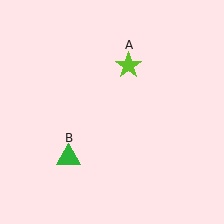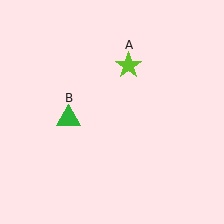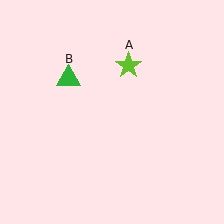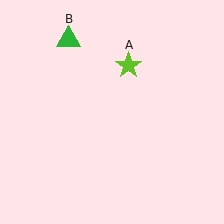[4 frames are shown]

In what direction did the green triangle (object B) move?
The green triangle (object B) moved up.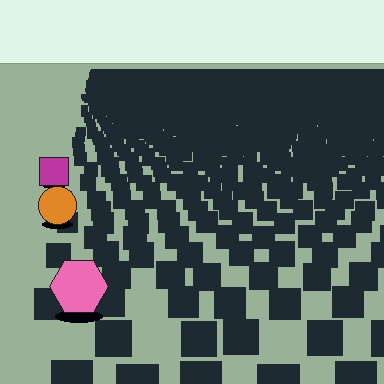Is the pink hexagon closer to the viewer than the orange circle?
Yes. The pink hexagon is closer — you can tell from the texture gradient: the ground texture is coarser near it.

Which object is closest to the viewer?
The pink hexagon is closest. The texture marks near it are larger and more spread out.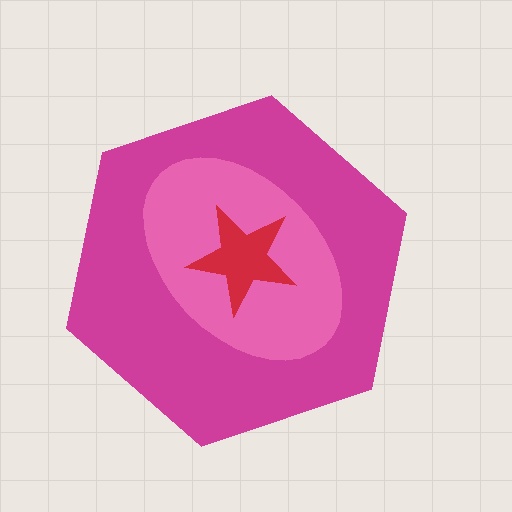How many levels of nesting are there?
3.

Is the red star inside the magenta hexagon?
Yes.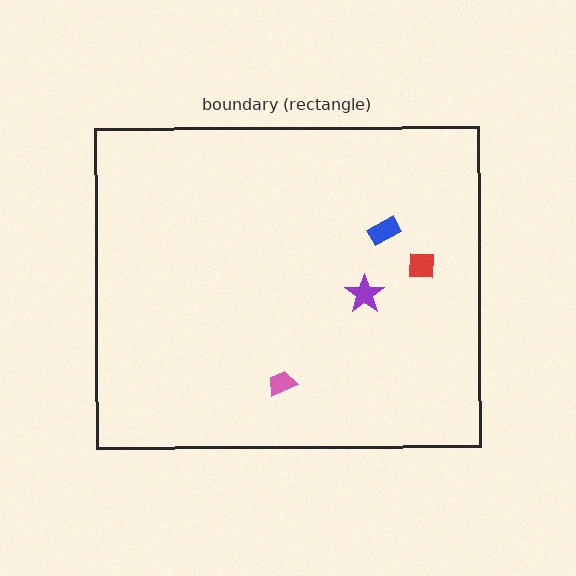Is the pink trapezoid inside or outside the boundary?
Inside.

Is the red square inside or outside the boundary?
Inside.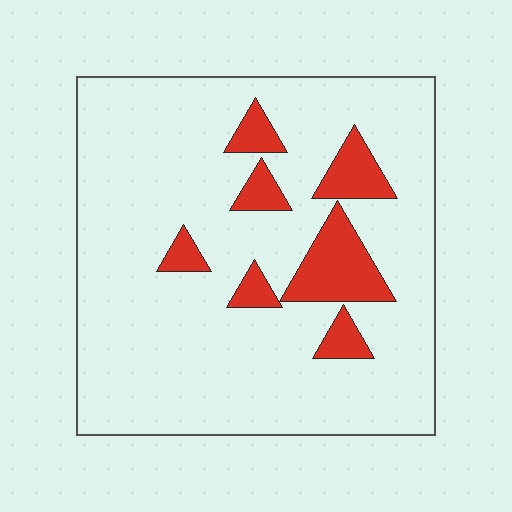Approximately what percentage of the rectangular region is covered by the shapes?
Approximately 15%.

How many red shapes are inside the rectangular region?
7.